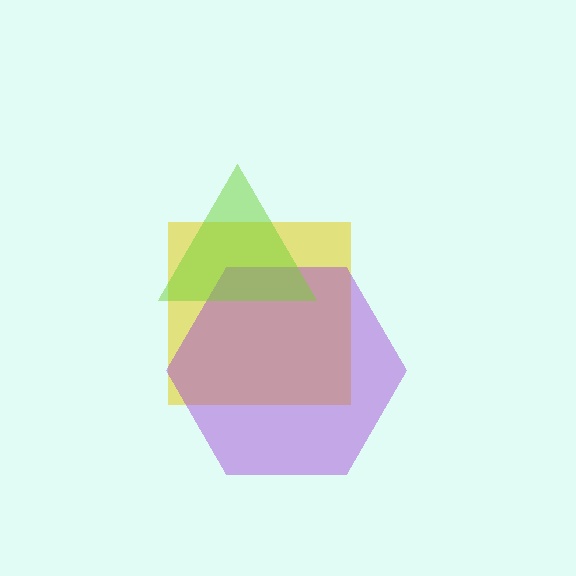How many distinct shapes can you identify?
There are 3 distinct shapes: a yellow square, a purple hexagon, a lime triangle.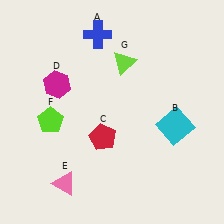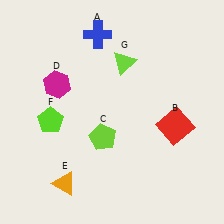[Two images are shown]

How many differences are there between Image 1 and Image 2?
There are 3 differences between the two images.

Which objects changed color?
B changed from cyan to red. C changed from red to lime. E changed from pink to orange.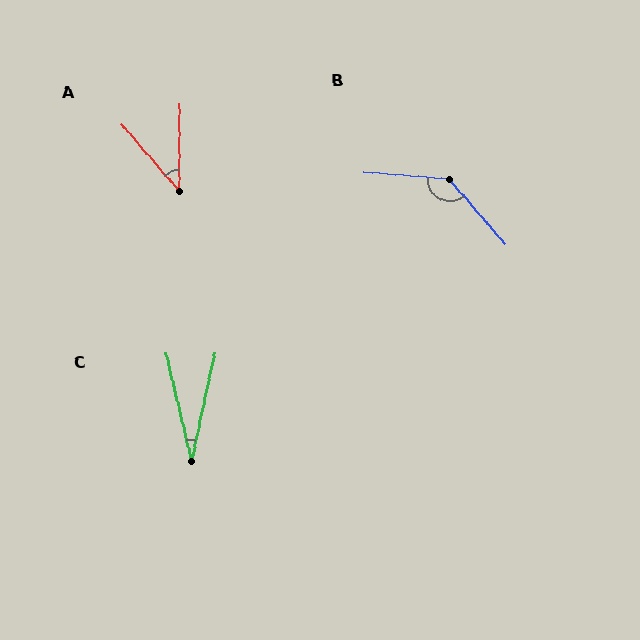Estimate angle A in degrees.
Approximately 41 degrees.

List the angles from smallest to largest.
C (25°), A (41°), B (135°).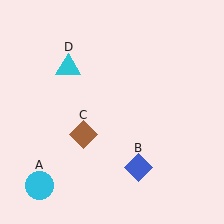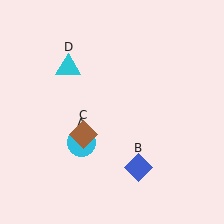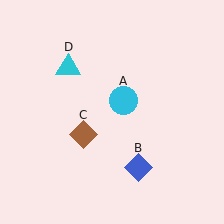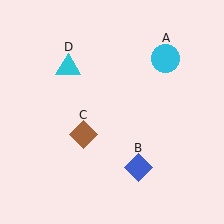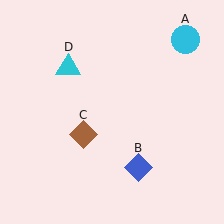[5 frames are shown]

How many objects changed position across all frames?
1 object changed position: cyan circle (object A).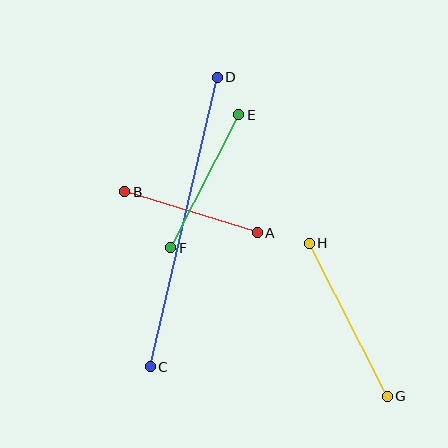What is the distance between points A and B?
The distance is approximately 138 pixels.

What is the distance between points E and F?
The distance is approximately 149 pixels.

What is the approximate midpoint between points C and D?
The midpoint is at approximately (184, 222) pixels.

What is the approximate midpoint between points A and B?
The midpoint is at approximately (191, 212) pixels.